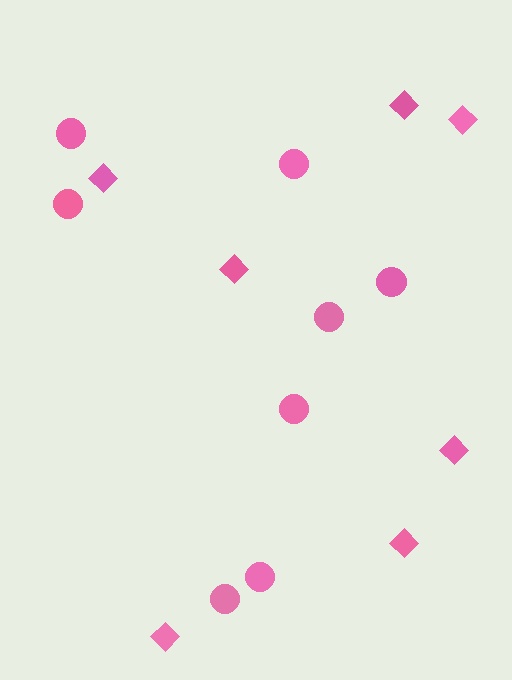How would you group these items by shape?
There are 2 groups: one group of diamonds (7) and one group of circles (8).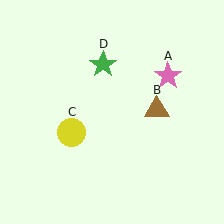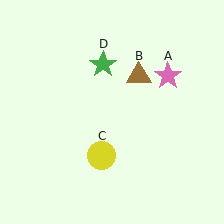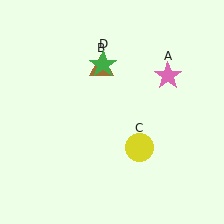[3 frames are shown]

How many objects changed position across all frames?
2 objects changed position: brown triangle (object B), yellow circle (object C).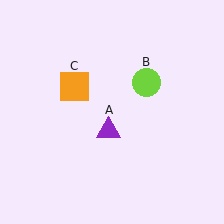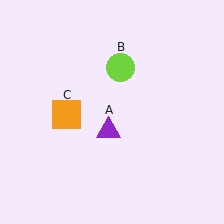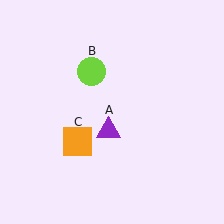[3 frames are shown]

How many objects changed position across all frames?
2 objects changed position: lime circle (object B), orange square (object C).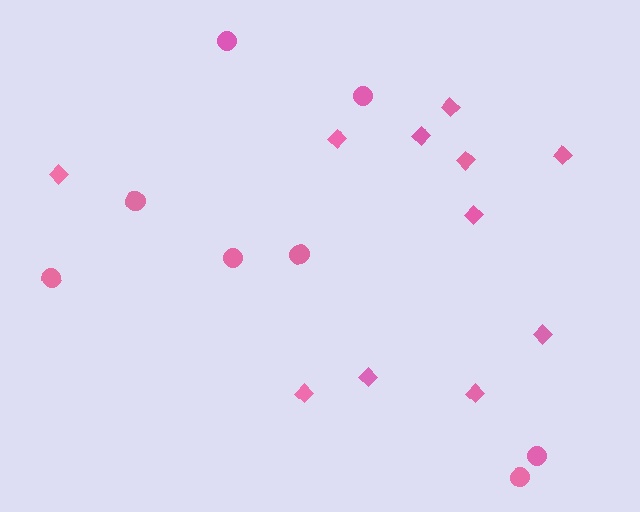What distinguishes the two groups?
There are 2 groups: one group of diamonds (11) and one group of circles (8).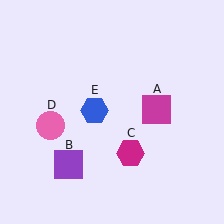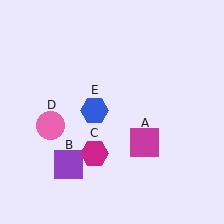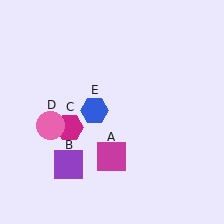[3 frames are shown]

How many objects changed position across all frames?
2 objects changed position: magenta square (object A), magenta hexagon (object C).